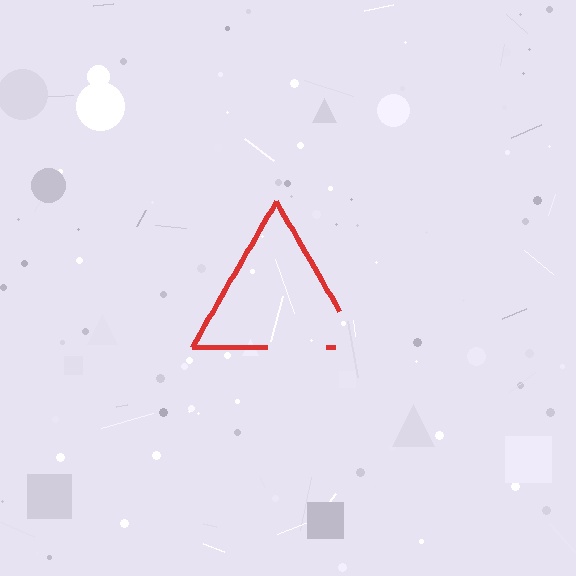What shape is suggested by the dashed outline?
The dashed outline suggests a triangle.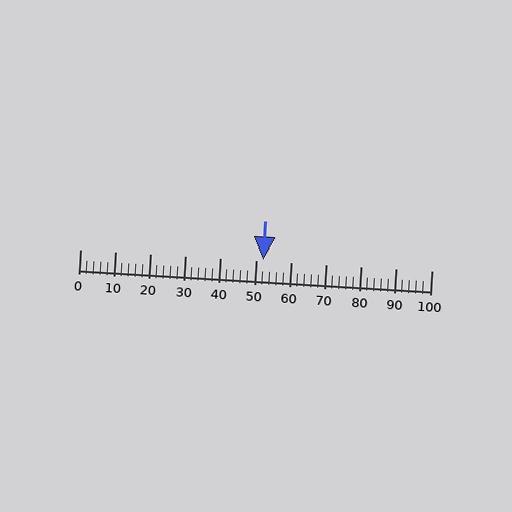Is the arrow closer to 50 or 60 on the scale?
The arrow is closer to 50.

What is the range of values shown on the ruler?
The ruler shows values from 0 to 100.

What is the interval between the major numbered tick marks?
The major tick marks are spaced 10 units apart.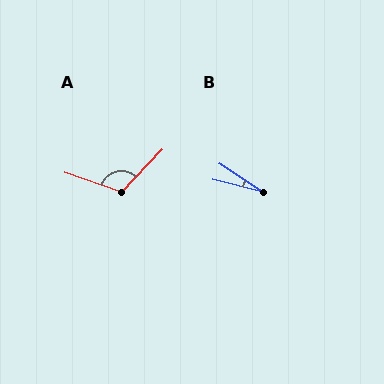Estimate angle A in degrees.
Approximately 114 degrees.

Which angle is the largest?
A, at approximately 114 degrees.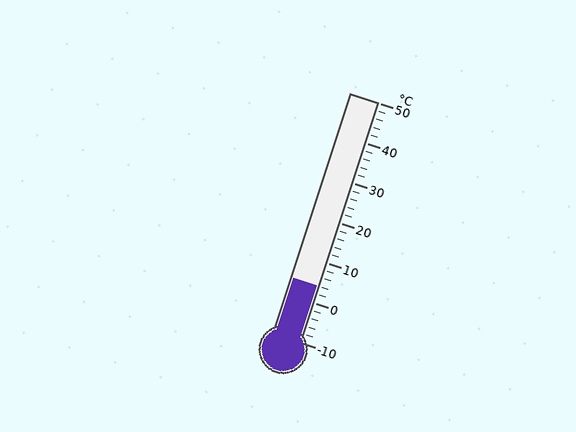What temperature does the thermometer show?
The thermometer shows approximately 4°C.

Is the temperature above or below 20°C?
The temperature is below 20°C.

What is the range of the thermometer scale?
The thermometer scale ranges from -10°C to 50°C.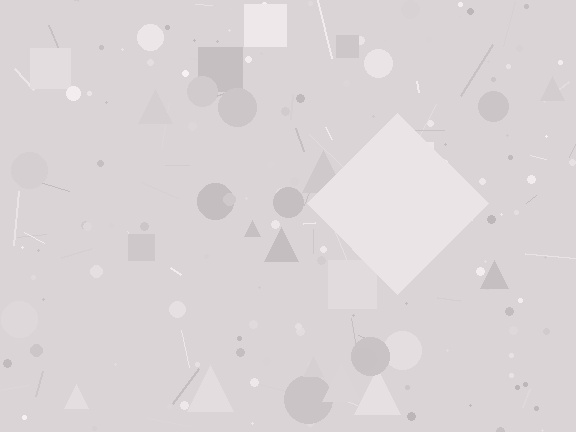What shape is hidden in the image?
A diamond is hidden in the image.